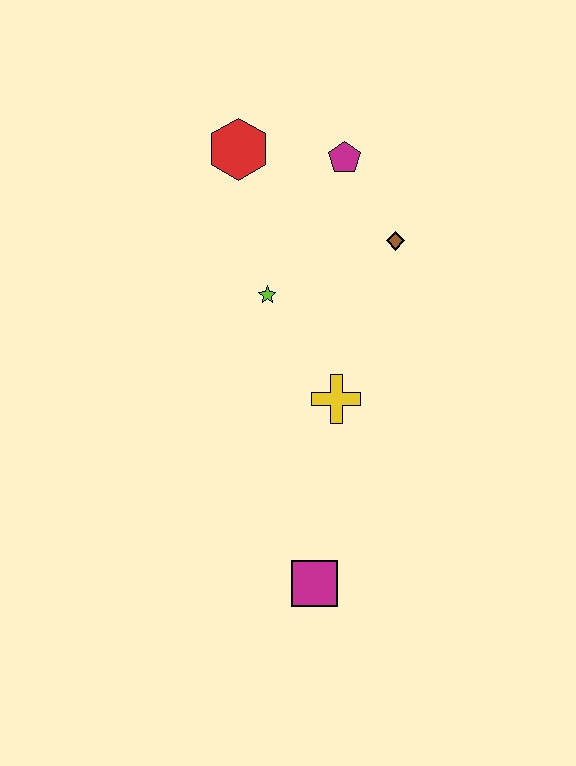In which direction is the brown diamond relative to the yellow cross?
The brown diamond is above the yellow cross.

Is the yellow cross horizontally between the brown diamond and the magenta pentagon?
No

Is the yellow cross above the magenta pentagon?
No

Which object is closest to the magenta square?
The yellow cross is closest to the magenta square.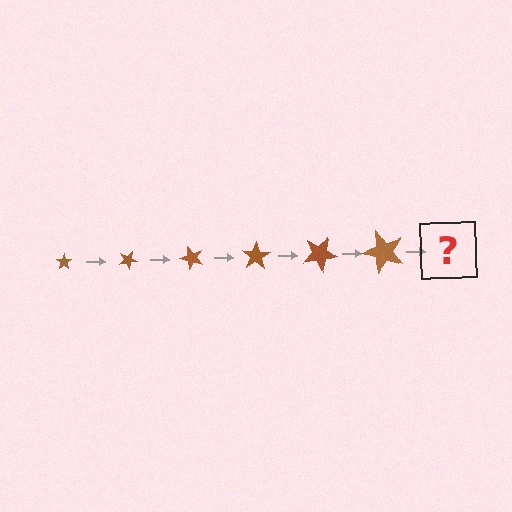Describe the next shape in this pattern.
It should be a star, larger than the previous one and rotated 150 degrees from the start.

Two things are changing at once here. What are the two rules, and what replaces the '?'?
The two rules are that the star grows larger each step and it rotates 25 degrees each step. The '?' should be a star, larger than the previous one and rotated 150 degrees from the start.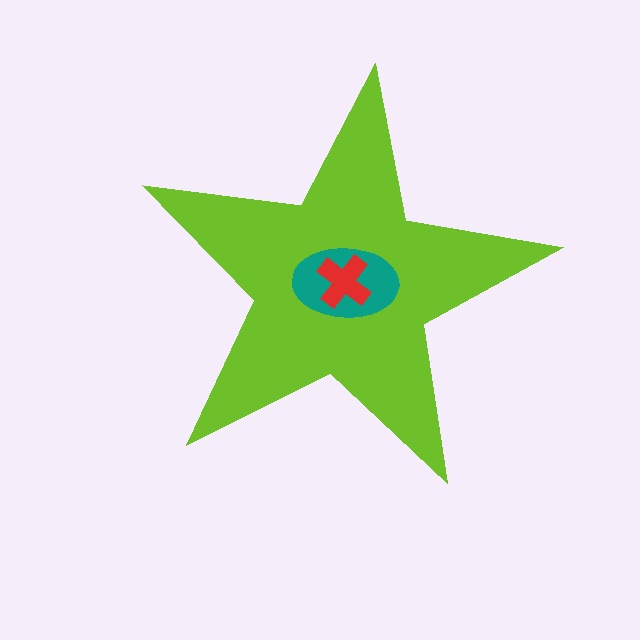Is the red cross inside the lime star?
Yes.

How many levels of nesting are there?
3.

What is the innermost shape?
The red cross.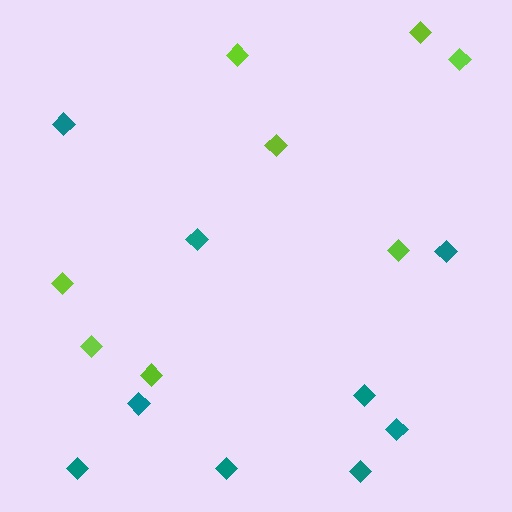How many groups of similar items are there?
There are 2 groups: one group of teal diamonds (9) and one group of lime diamonds (8).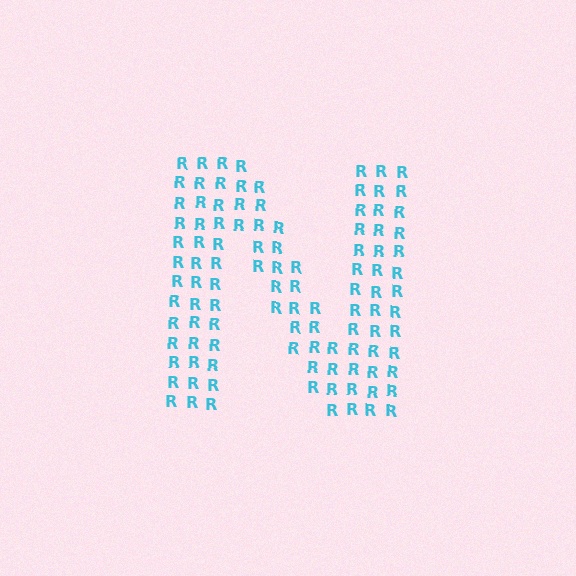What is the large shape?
The large shape is the letter N.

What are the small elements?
The small elements are letter R's.